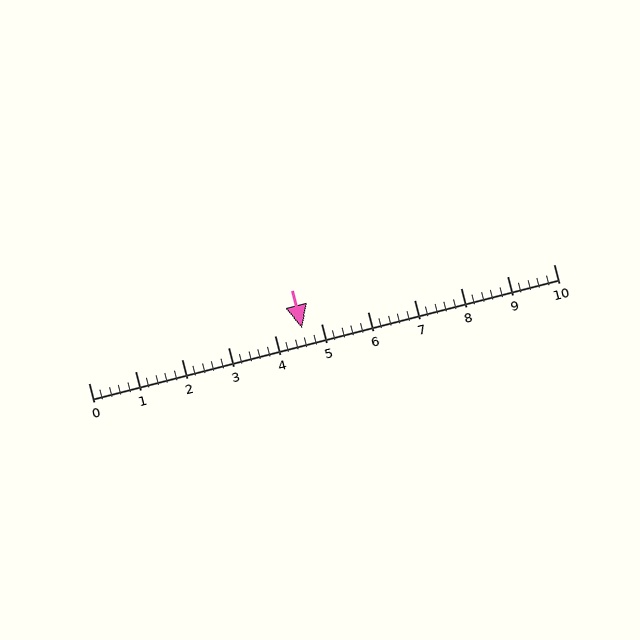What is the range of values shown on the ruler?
The ruler shows values from 0 to 10.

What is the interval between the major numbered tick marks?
The major tick marks are spaced 1 units apart.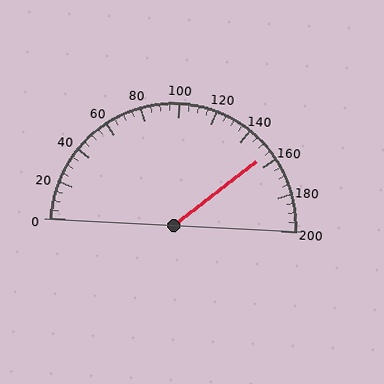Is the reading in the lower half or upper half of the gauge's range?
The reading is in the upper half of the range (0 to 200).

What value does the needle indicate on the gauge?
The needle indicates approximately 155.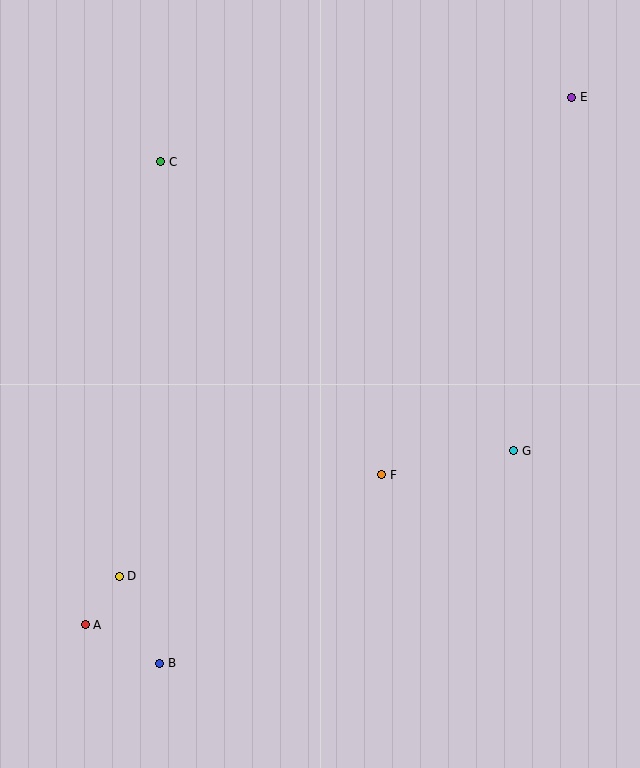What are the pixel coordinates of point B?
Point B is at (160, 663).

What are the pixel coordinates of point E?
Point E is at (572, 97).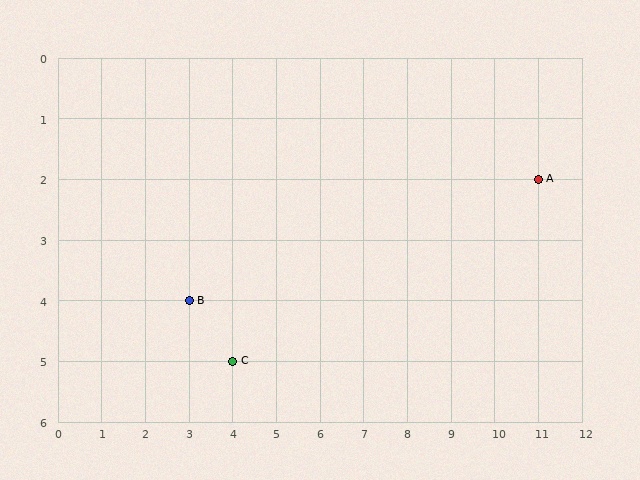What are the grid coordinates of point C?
Point C is at grid coordinates (4, 5).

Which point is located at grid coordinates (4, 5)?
Point C is at (4, 5).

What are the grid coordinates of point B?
Point B is at grid coordinates (3, 4).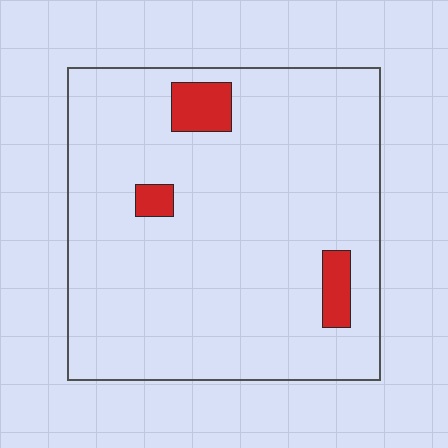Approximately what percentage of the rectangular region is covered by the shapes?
Approximately 5%.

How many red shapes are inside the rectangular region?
3.